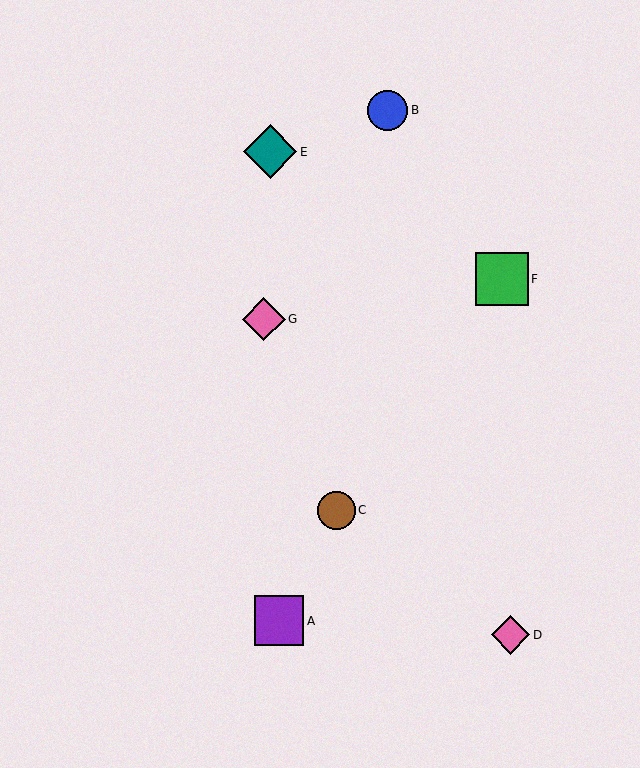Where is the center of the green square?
The center of the green square is at (502, 279).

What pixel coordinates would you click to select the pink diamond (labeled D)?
Click at (510, 635) to select the pink diamond D.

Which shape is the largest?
The teal diamond (labeled E) is the largest.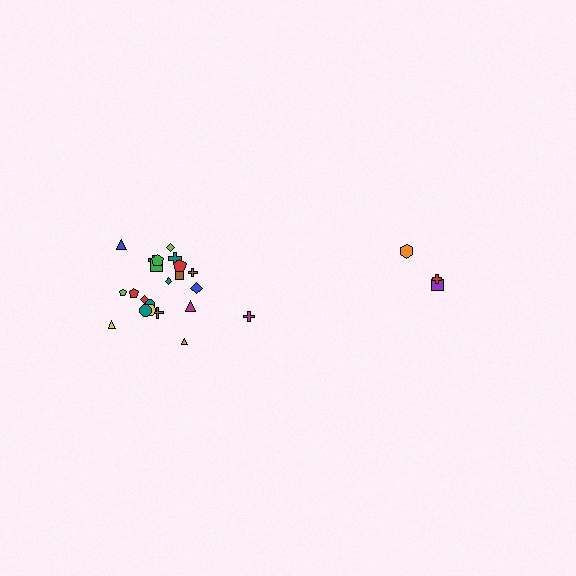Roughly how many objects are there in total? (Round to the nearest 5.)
Roughly 25 objects in total.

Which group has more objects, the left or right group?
The left group.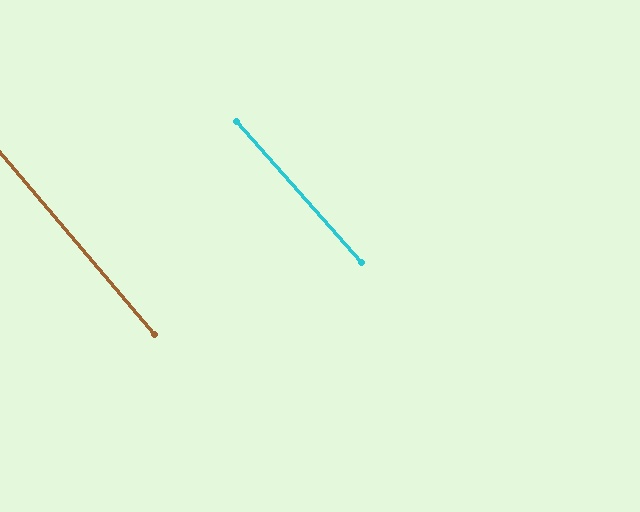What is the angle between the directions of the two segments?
Approximately 1 degree.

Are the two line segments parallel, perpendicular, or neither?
Parallel — their directions differ by only 1.1°.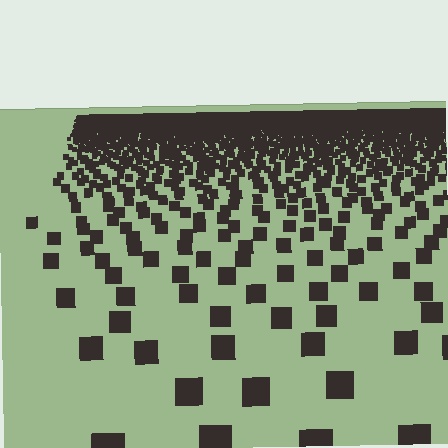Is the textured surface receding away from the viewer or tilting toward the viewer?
The surface is receding away from the viewer. Texture elements get smaller and denser toward the top.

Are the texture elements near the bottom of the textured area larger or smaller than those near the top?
Larger. Near the bottom, elements are closer to the viewer and appear at a bigger on-screen size.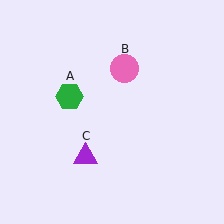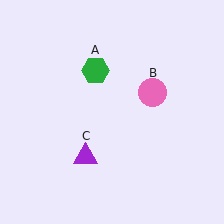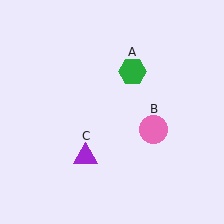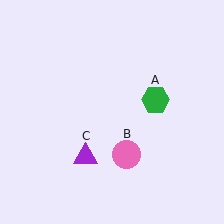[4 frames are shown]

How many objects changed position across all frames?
2 objects changed position: green hexagon (object A), pink circle (object B).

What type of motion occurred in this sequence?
The green hexagon (object A), pink circle (object B) rotated clockwise around the center of the scene.